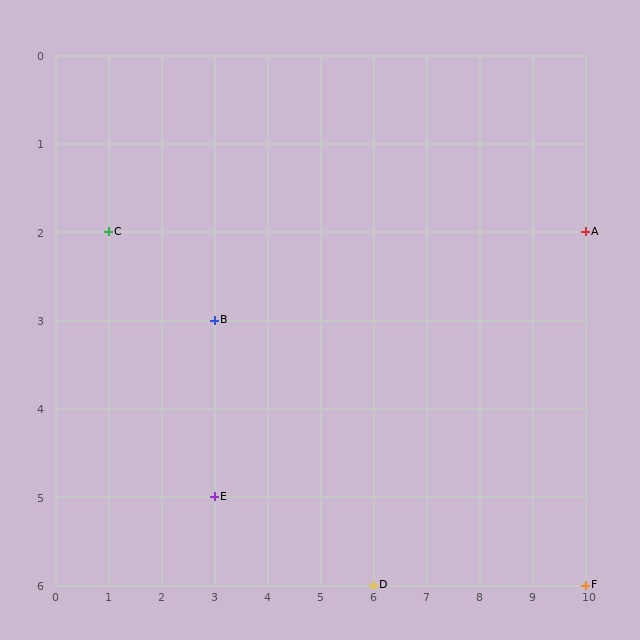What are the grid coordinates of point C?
Point C is at grid coordinates (1, 2).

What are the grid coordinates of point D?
Point D is at grid coordinates (6, 6).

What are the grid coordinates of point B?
Point B is at grid coordinates (3, 3).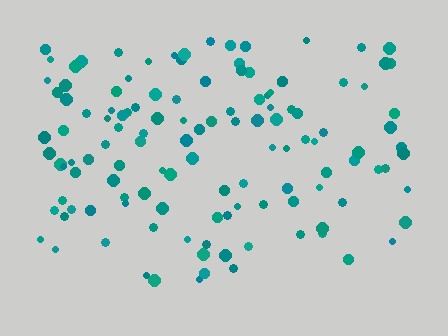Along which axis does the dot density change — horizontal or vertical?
Vertical.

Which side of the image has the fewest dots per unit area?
The bottom.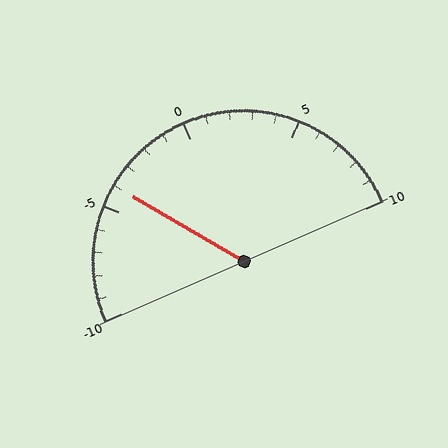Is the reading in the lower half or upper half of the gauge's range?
The reading is in the lower half of the range (-10 to 10).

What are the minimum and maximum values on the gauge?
The gauge ranges from -10 to 10.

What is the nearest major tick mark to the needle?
The nearest major tick mark is -5.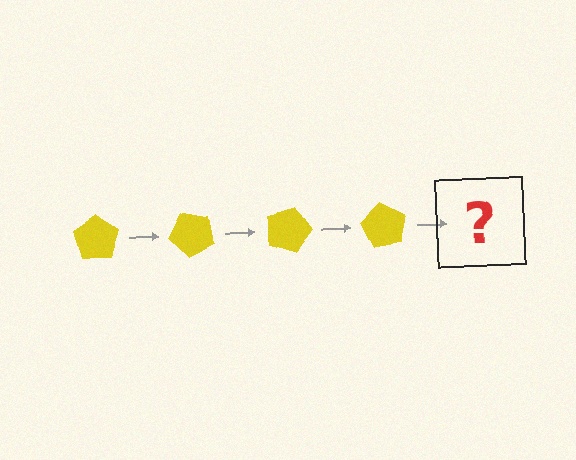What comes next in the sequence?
The next element should be a yellow pentagon rotated 180 degrees.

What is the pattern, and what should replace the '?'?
The pattern is that the pentagon rotates 45 degrees each step. The '?' should be a yellow pentagon rotated 180 degrees.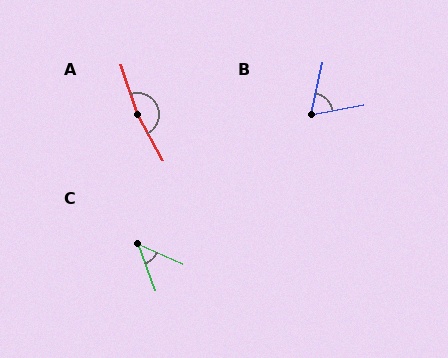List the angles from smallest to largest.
C (46°), B (67°), A (169°).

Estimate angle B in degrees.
Approximately 67 degrees.